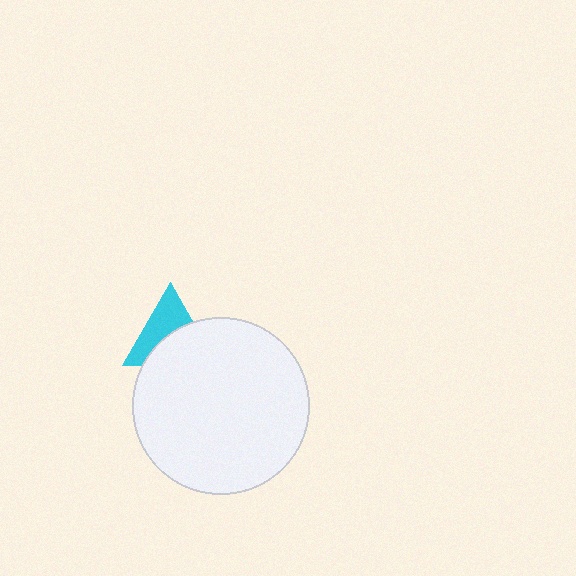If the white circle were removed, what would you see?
You would see the complete cyan triangle.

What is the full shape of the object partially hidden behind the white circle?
The partially hidden object is a cyan triangle.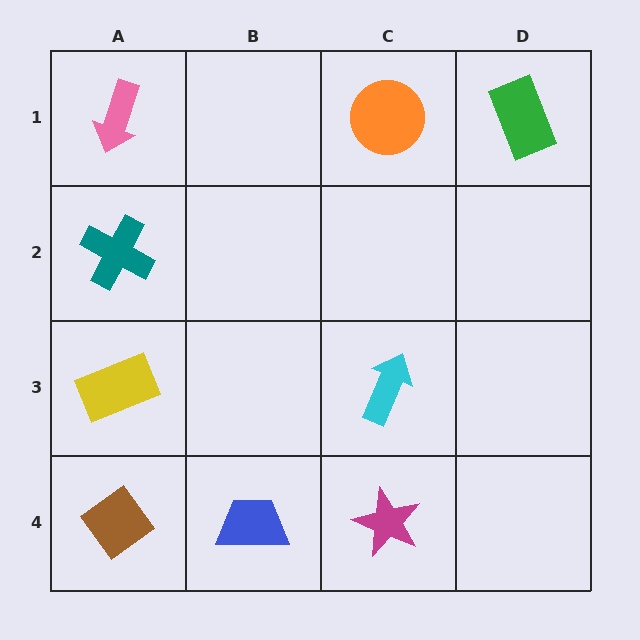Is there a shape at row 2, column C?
No, that cell is empty.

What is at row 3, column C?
A cyan arrow.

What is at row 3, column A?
A yellow rectangle.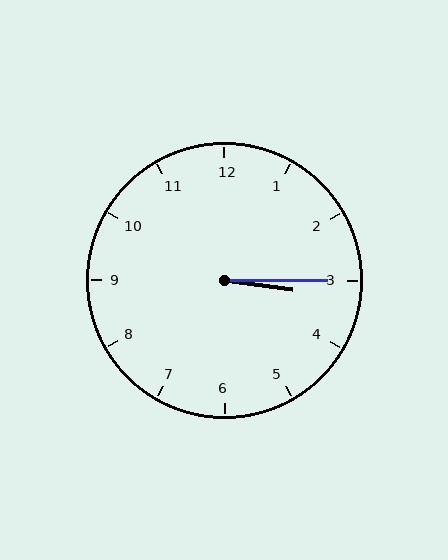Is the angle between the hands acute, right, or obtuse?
It is acute.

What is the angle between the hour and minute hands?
Approximately 8 degrees.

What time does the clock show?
3:15.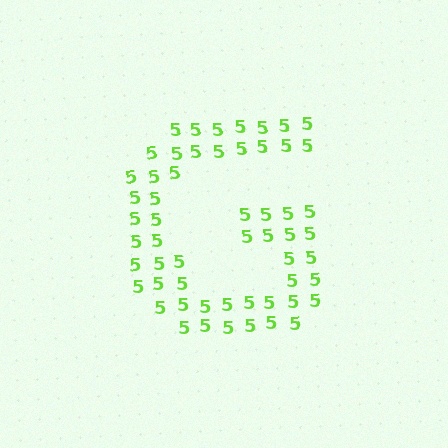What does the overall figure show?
The overall figure shows the letter G.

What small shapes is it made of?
It is made of small digit 5's.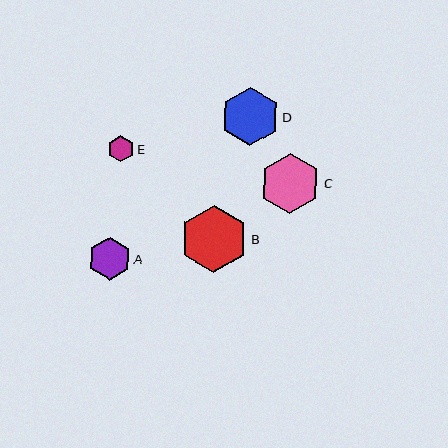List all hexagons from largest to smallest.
From largest to smallest: B, C, D, A, E.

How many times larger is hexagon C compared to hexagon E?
Hexagon C is approximately 2.3 times the size of hexagon E.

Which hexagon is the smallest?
Hexagon E is the smallest with a size of approximately 26 pixels.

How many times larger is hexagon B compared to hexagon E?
Hexagon B is approximately 2.6 times the size of hexagon E.